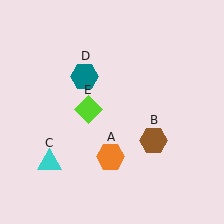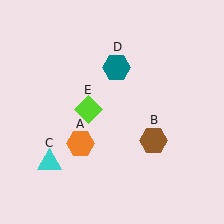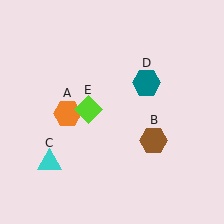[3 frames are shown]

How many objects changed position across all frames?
2 objects changed position: orange hexagon (object A), teal hexagon (object D).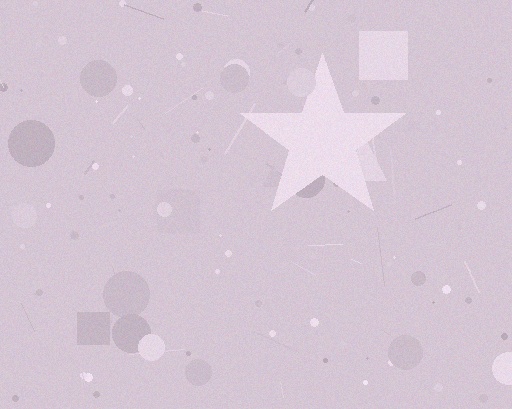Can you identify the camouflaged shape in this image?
The camouflaged shape is a star.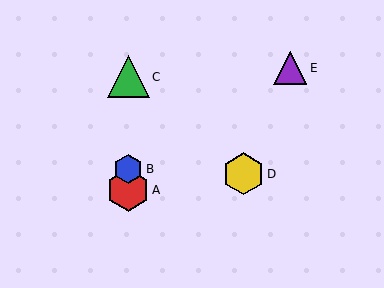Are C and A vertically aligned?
Yes, both are at x≈128.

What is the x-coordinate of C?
Object C is at x≈128.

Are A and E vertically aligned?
No, A is at x≈128 and E is at x≈290.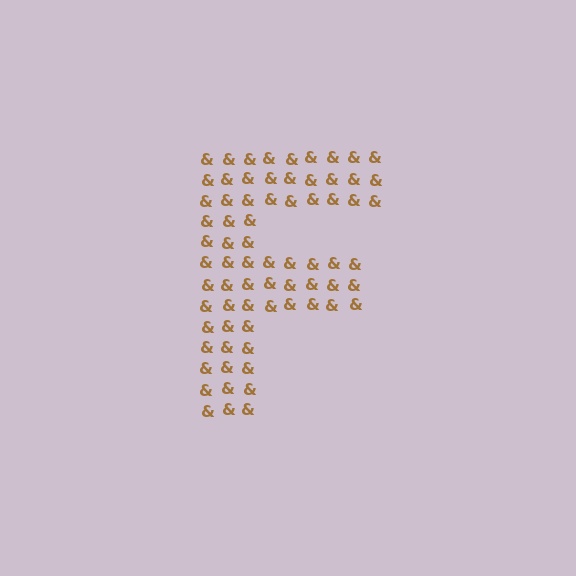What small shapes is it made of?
It is made of small ampersands.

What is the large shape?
The large shape is the letter F.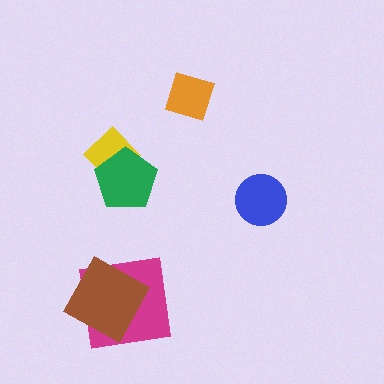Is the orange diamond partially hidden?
No, no other shape covers it.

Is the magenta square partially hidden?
Yes, it is partially covered by another shape.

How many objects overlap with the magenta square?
1 object overlaps with the magenta square.